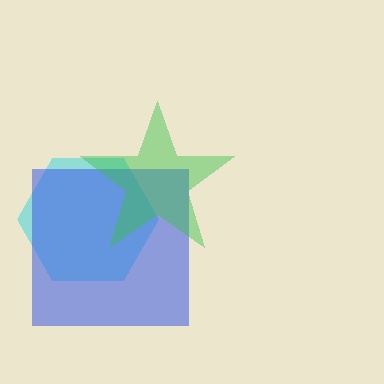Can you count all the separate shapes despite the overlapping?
Yes, there are 3 separate shapes.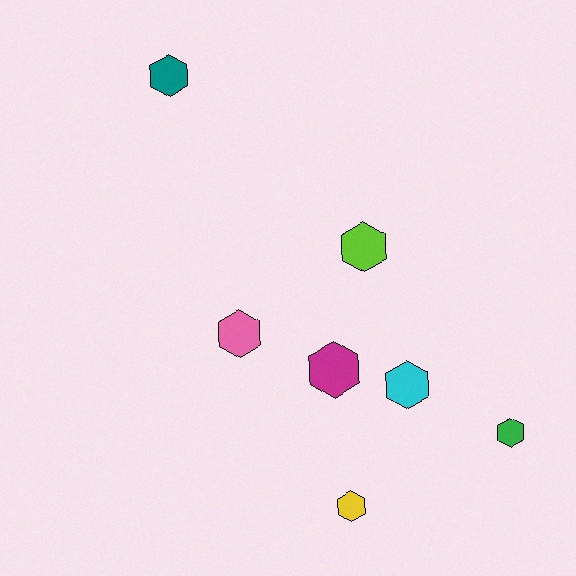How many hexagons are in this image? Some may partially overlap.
There are 7 hexagons.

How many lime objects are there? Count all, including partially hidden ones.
There is 1 lime object.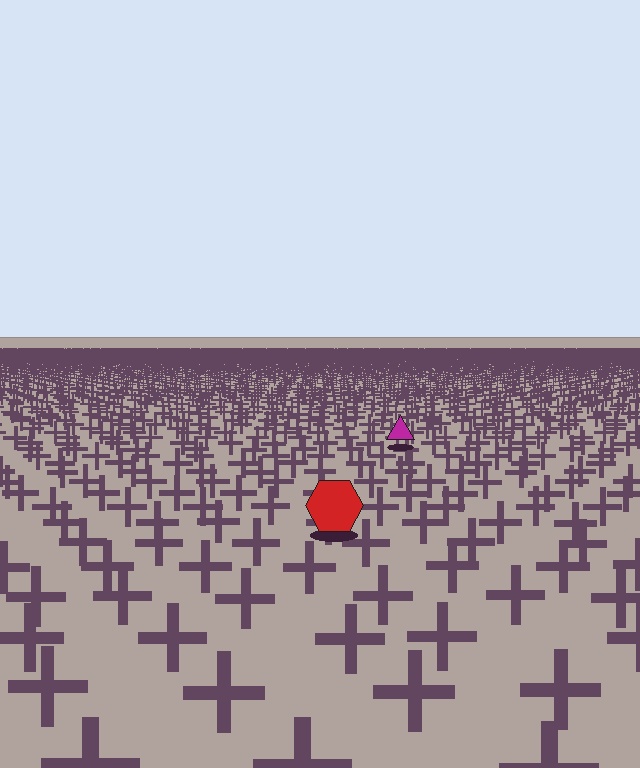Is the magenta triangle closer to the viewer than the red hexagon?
No. The red hexagon is closer — you can tell from the texture gradient: the ground texture is coarser near it.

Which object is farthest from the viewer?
The magenta triangle is farthest from the viewer. It appears smaller and the ground texture around it is denser.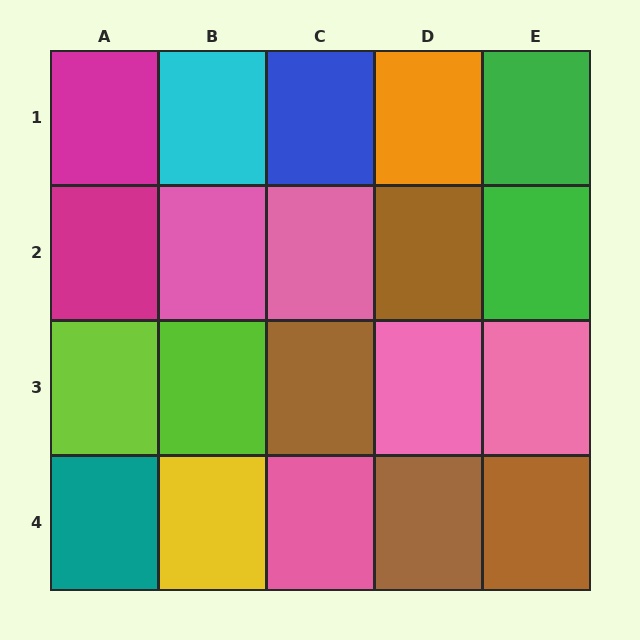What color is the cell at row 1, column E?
Green.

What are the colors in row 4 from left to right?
Teal, yellow, pink, brown, brown.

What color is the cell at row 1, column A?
Magenta.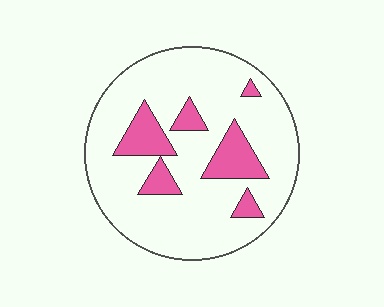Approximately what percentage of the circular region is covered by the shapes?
Approximately 20%.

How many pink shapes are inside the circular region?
6.